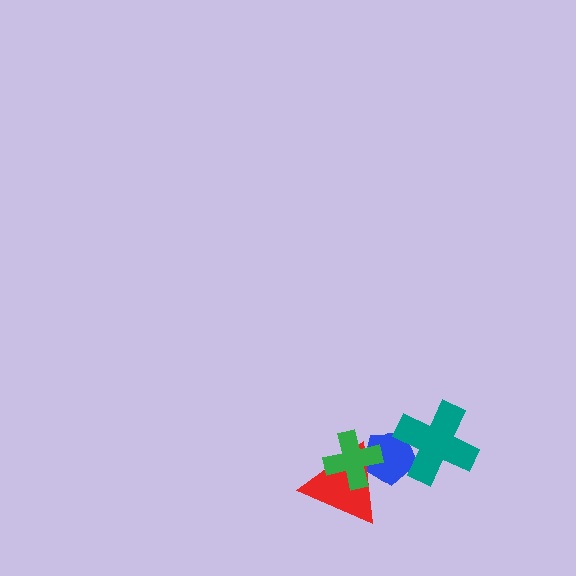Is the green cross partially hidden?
No, no other shape covers it.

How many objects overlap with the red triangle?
2 objects overlap with the red triangle.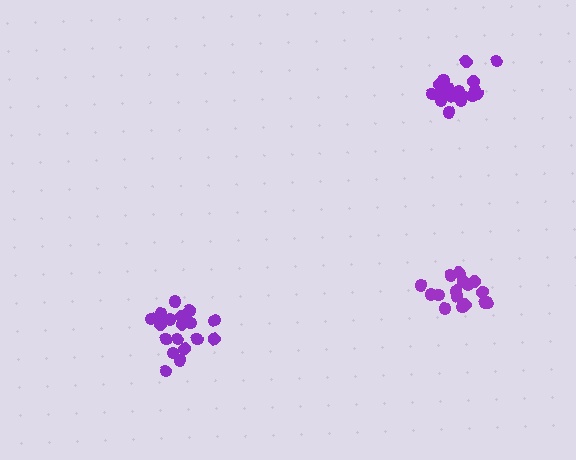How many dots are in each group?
Group 1: 18 dots, Group 2: 16 dots, Group 3: 17 dots (51 total).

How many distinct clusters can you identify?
There are 3 distinct clusters.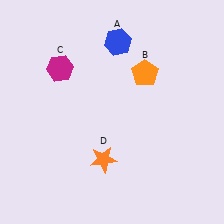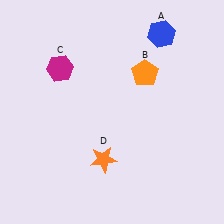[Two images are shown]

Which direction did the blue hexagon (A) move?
The blue hexagon (A) moved right.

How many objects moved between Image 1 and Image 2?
1 object moved between the two images.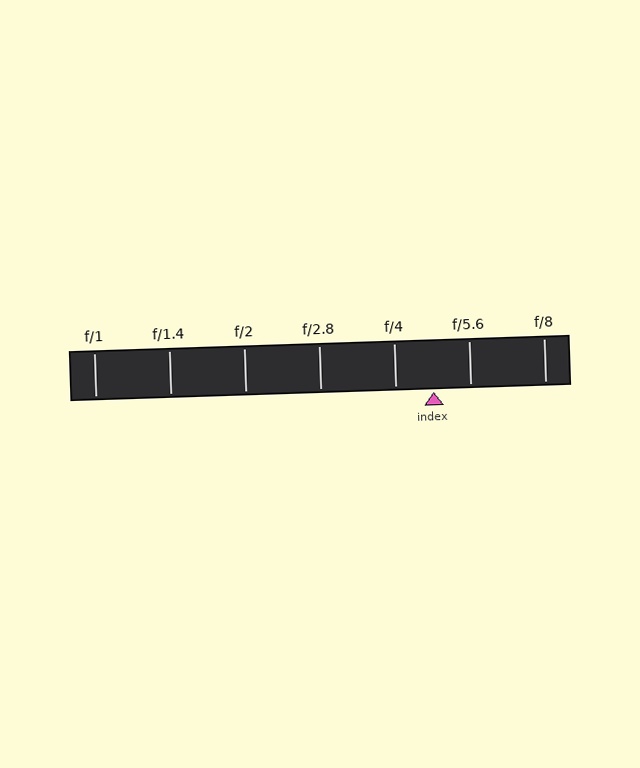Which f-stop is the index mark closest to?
The index mark is closest to f/5.6.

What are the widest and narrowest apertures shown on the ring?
The widest aperture shown is f/1 and the narrowest is f/8.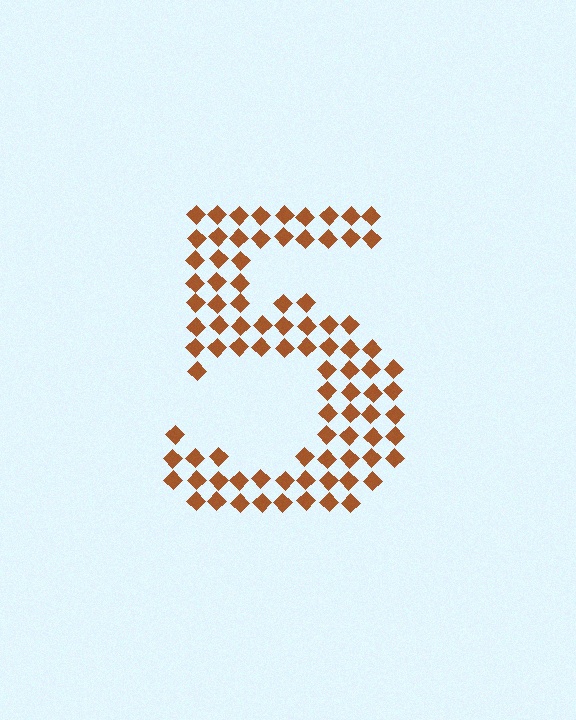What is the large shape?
The large shape is the digit 5.